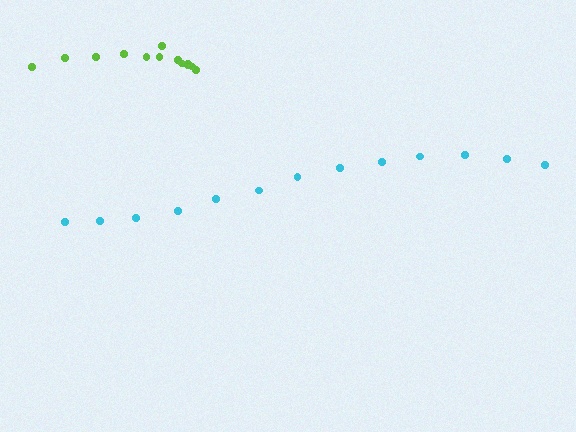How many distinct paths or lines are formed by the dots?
There are 2 distinct paths.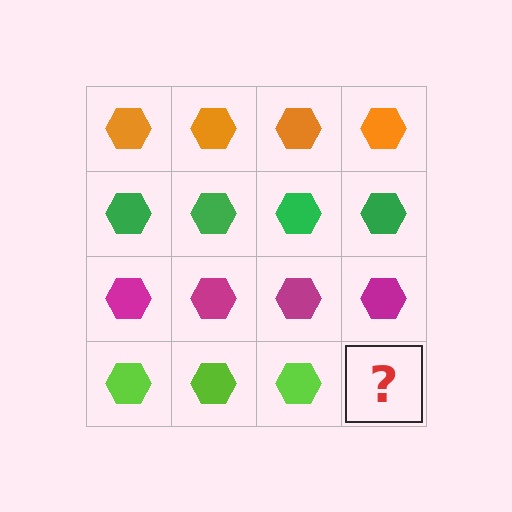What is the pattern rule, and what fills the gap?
The rule is that each row has a consistent color. The gap should be filled with a lime hexagon.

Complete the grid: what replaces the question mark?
The question mark should be replaced with a lime hexagon.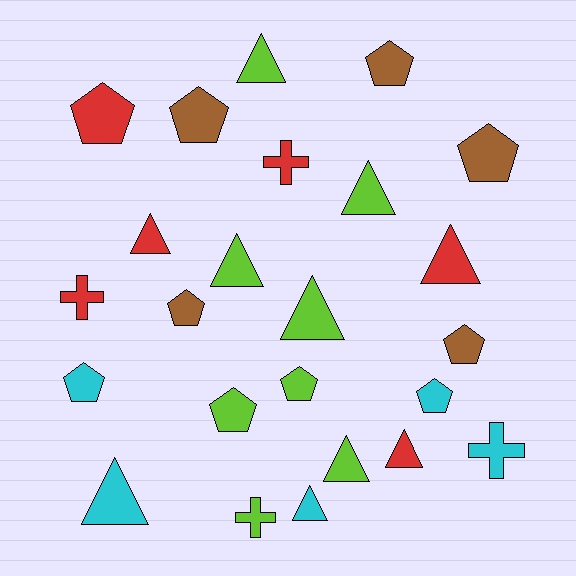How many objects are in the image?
There are 24 objects.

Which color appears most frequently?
Lime, with 8 objects.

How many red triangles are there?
There are 3 red triangles.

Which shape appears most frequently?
Pentagon, with 10 objects.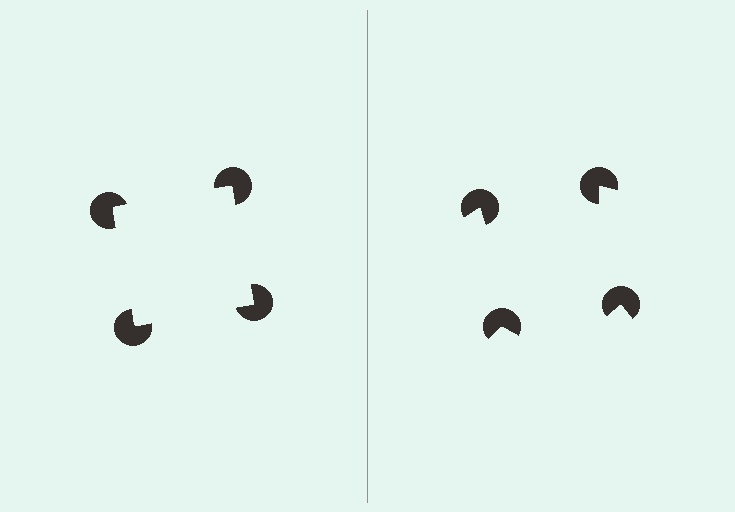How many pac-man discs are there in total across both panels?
8 — 4 on each side.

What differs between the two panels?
The pac-man discs are positioned identically on both sides; only the wedge orientations differ. On the left they align to a square; on the right they are misaligned.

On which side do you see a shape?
An illusory square appears on the left side. On the right side the wedge cuts are rotated, so no coherent shape forms.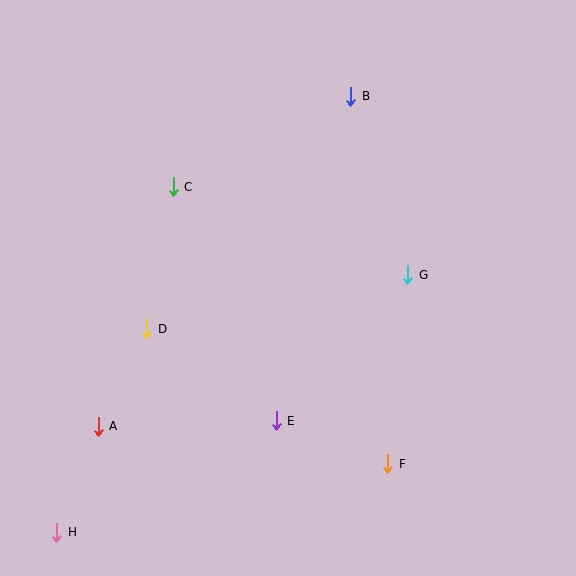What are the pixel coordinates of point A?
Point A is at (98, 426).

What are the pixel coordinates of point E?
Point E is at (276, 421).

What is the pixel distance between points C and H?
The distance between C and H is 365 pixels.